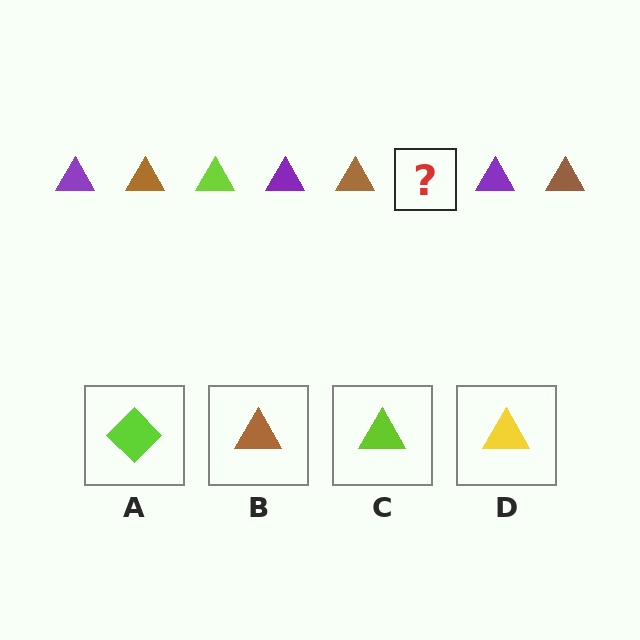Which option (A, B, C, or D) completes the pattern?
C.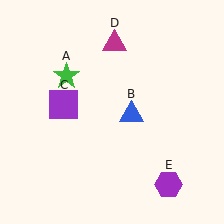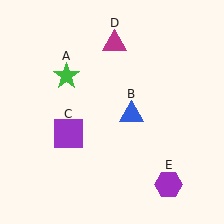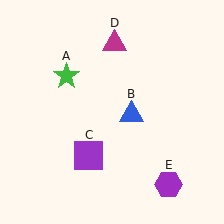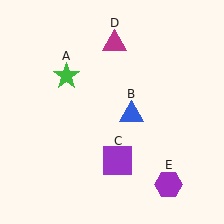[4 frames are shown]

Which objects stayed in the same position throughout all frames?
Green star (object A) and blue triangle (object B) and magenta triangle (object D) and purple hexagon (object E) remained stationary.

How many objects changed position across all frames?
1 object changed position: purple square (object C).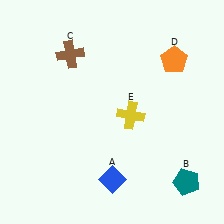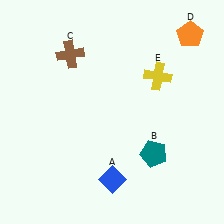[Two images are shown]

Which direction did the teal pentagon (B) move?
The teal pentagon (B) moved left.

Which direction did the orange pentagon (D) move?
The orange pentagon (D) moved up.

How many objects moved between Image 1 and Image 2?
3 objects moved between the two images.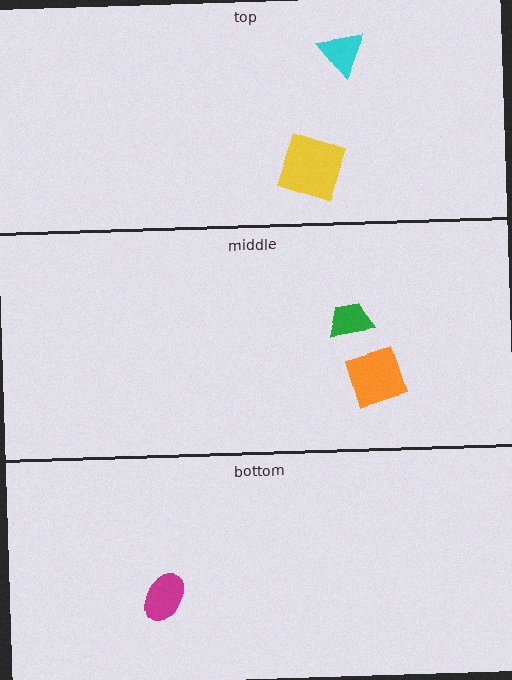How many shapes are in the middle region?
2.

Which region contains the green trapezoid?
The middle region.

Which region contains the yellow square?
The top region.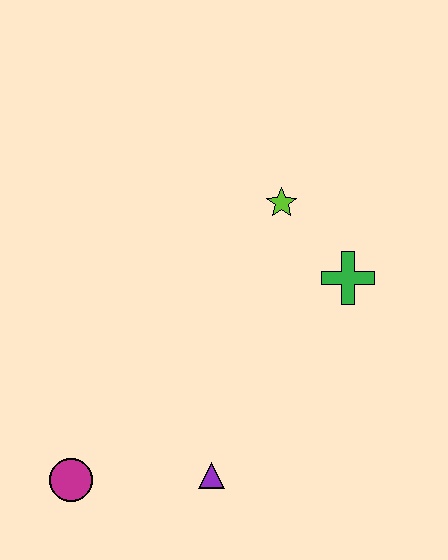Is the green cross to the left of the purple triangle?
No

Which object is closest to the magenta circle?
The purple triangle is closest to the magenta circle.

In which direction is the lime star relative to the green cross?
The lime star is above the green cross.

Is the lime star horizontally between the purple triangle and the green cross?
Yes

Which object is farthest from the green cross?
The magenta circle is farthest from the green cross.